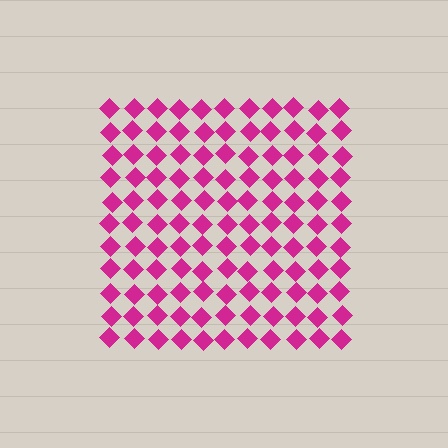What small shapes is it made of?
It is made of small diamonds.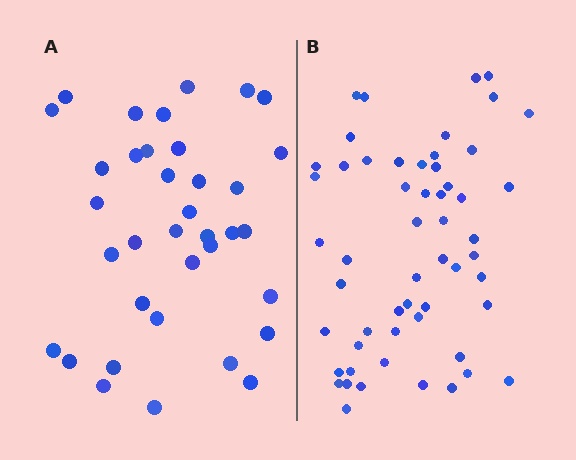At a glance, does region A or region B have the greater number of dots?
Region B (the right region) has more dots.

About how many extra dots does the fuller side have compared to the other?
Region B has approximately 20 more dots than region A.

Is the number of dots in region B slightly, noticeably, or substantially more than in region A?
Region B has substantially more. The ratio is roughly 1.5 to 1.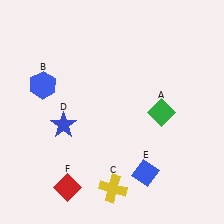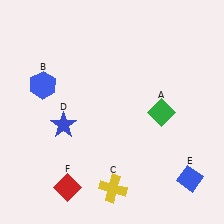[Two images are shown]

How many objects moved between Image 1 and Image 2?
1 object moved between the two images.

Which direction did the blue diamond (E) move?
The blue diamond (E) moved right.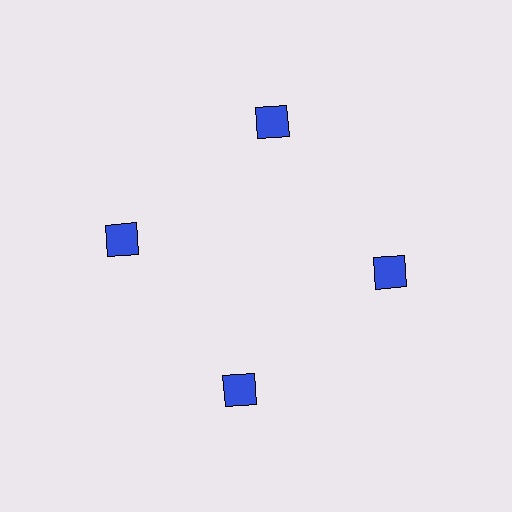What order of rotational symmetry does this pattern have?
This pattern has 4-fold rotational symmetry.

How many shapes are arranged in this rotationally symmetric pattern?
There are 4 shapes, arranged in 4 groups of 1.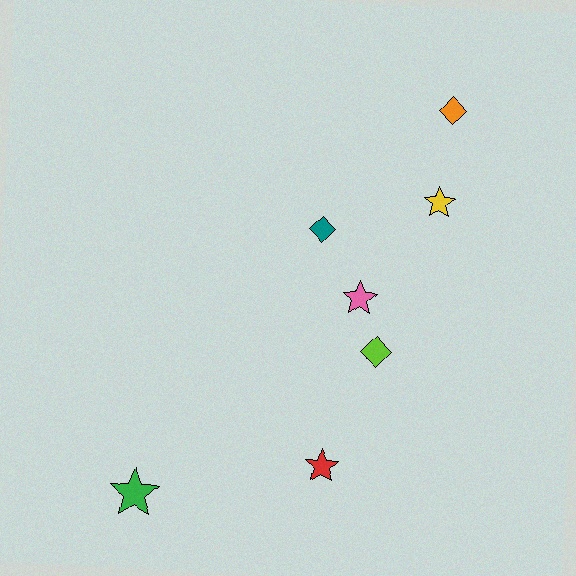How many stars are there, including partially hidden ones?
There are 4 stars.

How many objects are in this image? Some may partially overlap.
There are 7 objects.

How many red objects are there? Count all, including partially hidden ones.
There is 1 red object.